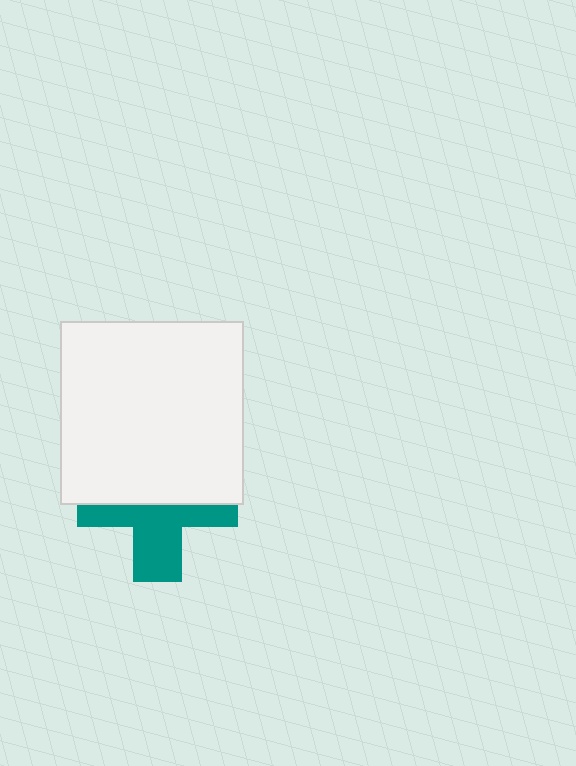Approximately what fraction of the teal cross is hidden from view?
Roughly 54% of the teal cross is hidden behind the white square.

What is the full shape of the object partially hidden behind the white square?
The partially hidden object is a teal cross.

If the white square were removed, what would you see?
You would see the complete teal cross.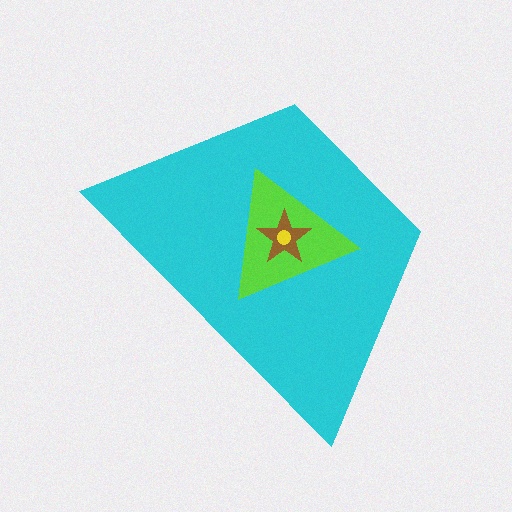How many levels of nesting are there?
4.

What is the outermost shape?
The cyan trapezoid.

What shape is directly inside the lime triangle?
The brown star.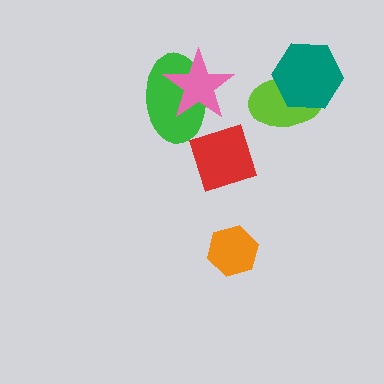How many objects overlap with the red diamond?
0 objects overlap with the red diamond.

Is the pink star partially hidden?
No, no other shape covers it.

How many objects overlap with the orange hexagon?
0 objects overlap with the orange hexagon.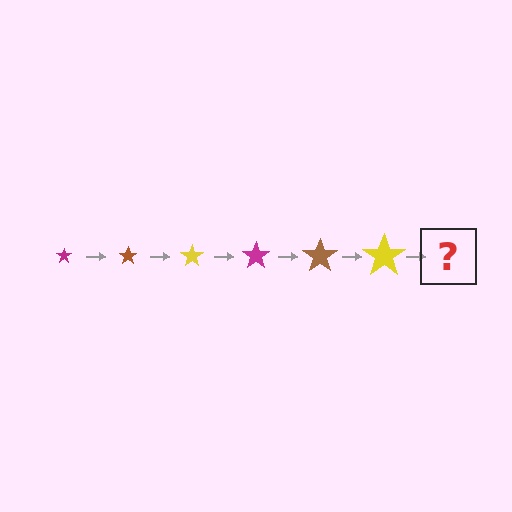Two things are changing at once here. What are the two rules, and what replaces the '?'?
The two rules are that the star grows larger each step and the color cycles through magenta, brown, and yellow. The '?' should be a magenta star, larger than the previous one.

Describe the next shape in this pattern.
It should be a magenta star, larger than the previous one.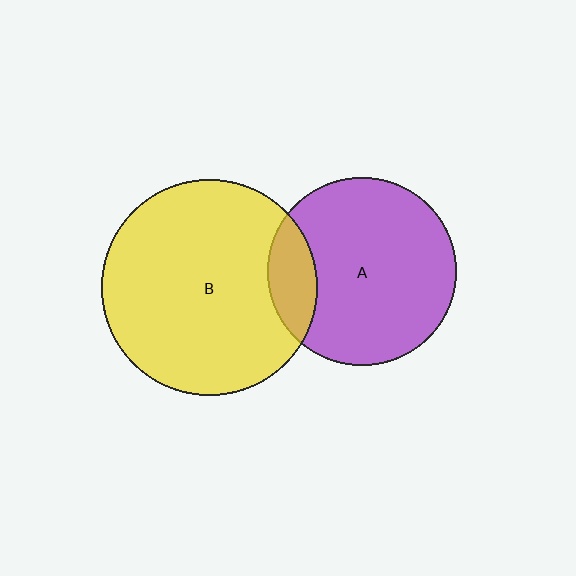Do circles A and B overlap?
Yes.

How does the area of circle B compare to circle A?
Approximately 1.3 times.